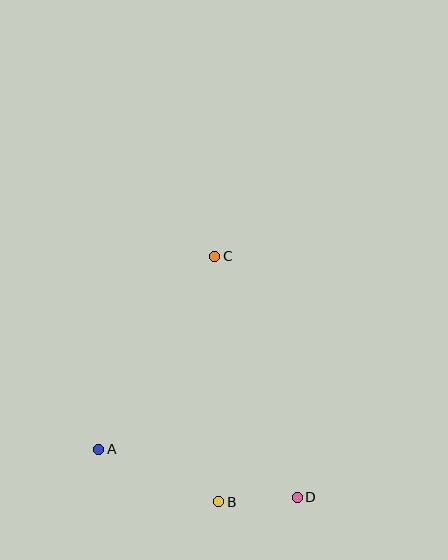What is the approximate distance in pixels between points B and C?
The distance between B and C is approximately 246 pixels.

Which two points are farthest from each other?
Points C and D are farthest from each other.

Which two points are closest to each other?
Points B and D are closest to each other.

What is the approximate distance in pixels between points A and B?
The distance between A and B is approximately 131 pixels.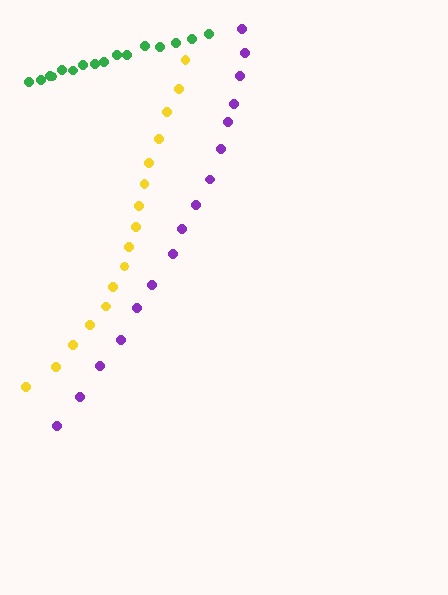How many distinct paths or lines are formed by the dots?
There are 3 distinct paths.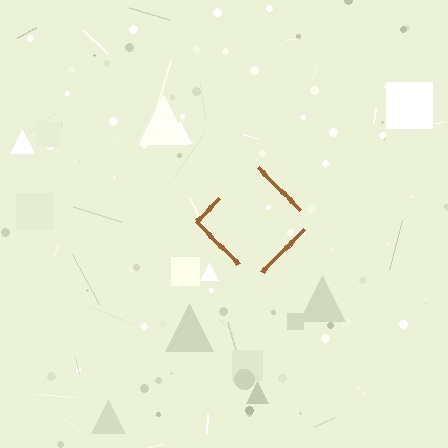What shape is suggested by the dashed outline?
The dashed outline suggests a diamond.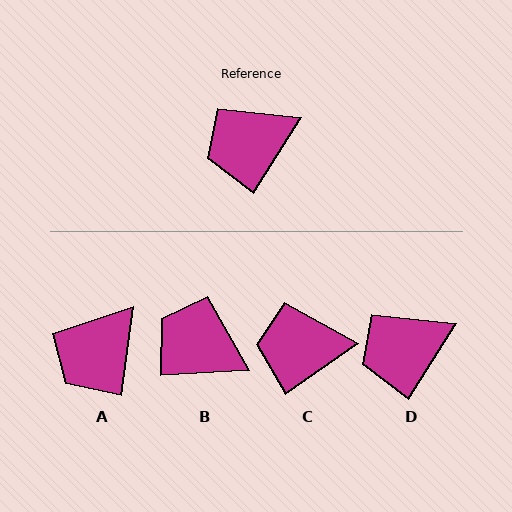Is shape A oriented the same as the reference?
No, it is off by about 25 degrees.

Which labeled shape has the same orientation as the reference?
D.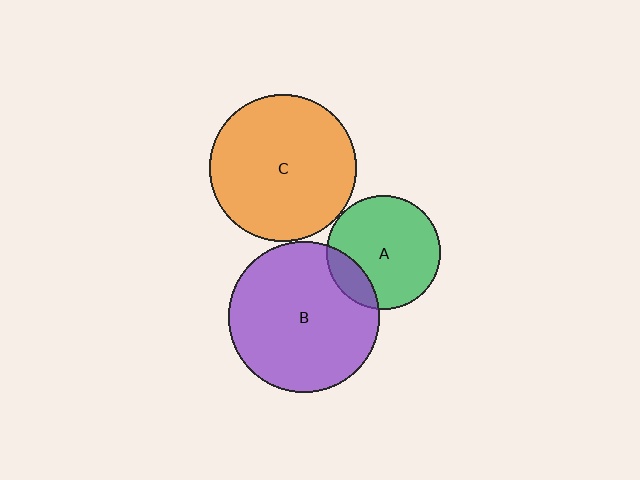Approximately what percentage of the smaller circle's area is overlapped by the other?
Approximately 15%.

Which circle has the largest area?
Circle B (purple).